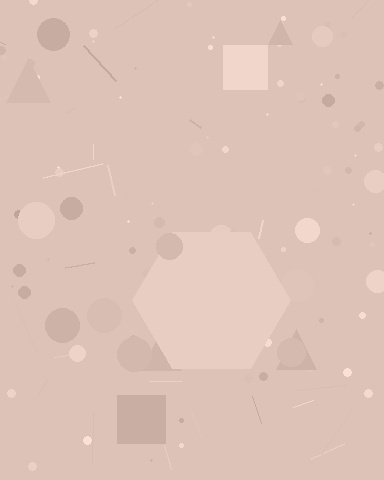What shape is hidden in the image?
A hexagon is hidden in the image.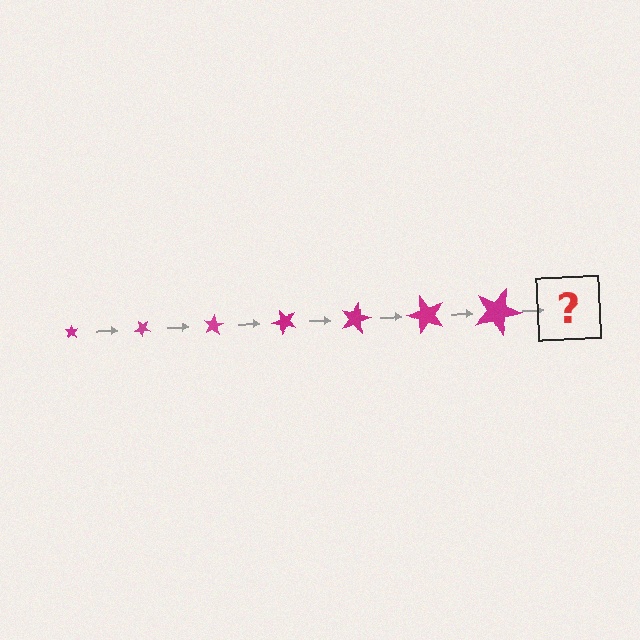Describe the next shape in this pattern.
It should be a star, larger than the previous one and rotated 280 degrees from the start.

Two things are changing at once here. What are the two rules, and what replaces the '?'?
The two rules are that the star grows larger each step and it rotates 40 degrees each step. The '?' should be a star, larger than the previous one and rotated 280 degrees from the start.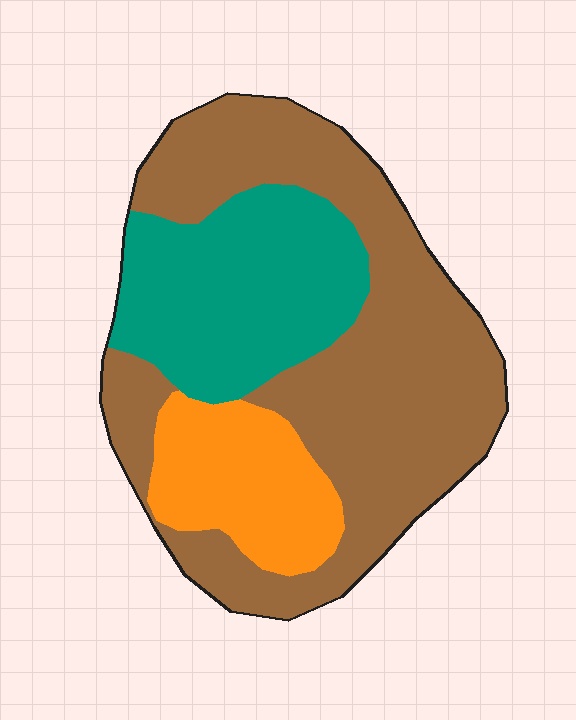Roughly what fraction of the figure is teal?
Teal takes up about one quarter (1/4) of the figure.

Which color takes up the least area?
Orange, at roughly 15%.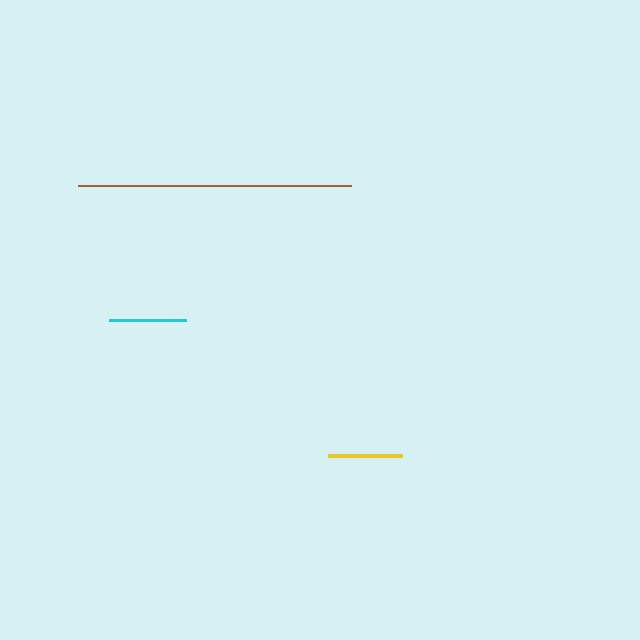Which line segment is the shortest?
The yellow line is the shortest at approximately 75 pixels.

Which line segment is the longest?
The brown line is the longest at approximately 273 pixels.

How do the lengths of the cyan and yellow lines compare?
The cyan and yellow lines are approximately the same length.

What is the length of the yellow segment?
The yellow segment is approximately 75 pixels long.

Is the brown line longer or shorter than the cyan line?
The brown line is longer than the cyan line.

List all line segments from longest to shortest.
From longest to shortest: brown, cyan, yellow.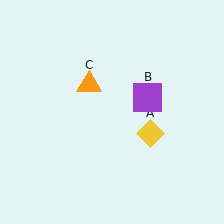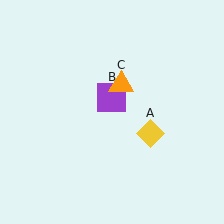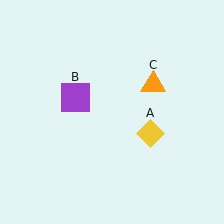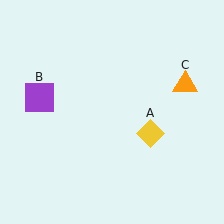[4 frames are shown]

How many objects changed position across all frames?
2 objects changed position: purple square (object B), orange triangle (object C).